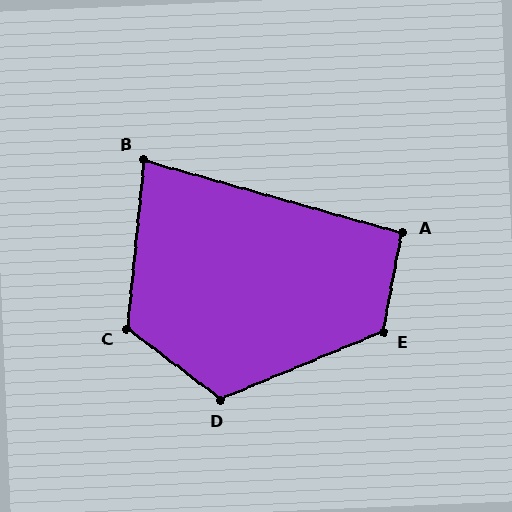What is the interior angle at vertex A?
Approximately 95 degrees (approximately right).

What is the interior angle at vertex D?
Approximately 120 degrees (obtuse).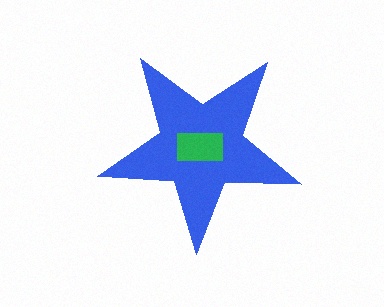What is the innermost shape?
The green rectangle.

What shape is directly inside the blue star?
The green rectangle.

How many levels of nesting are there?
2.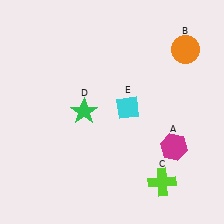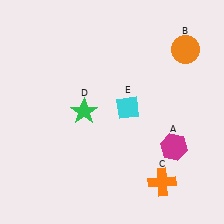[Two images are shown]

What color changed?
The cross (C) changed from lime in Image 1 to orange in Image 2.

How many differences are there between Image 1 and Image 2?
There is 1 difference between the two images.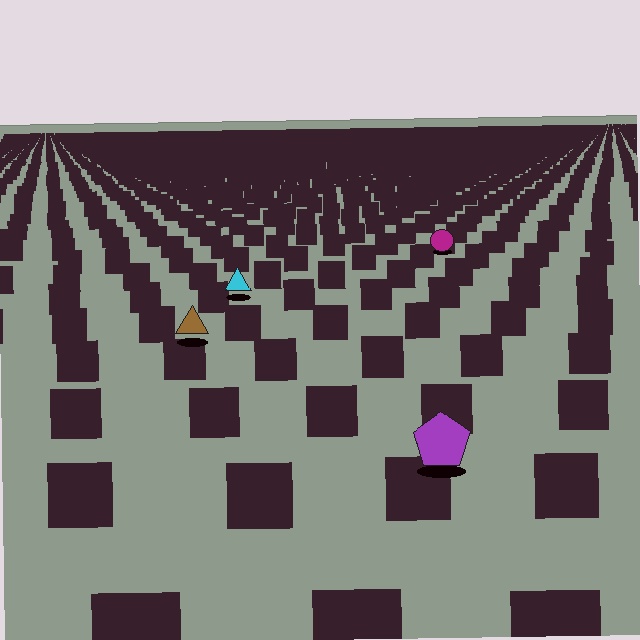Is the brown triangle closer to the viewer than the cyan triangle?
Yes. The brown triangle is closer — you can tell from the texture gradient: the ground texture is coarser near it.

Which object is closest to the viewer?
The purple pentagon is closest. The texture marks near it are larger and more spread out.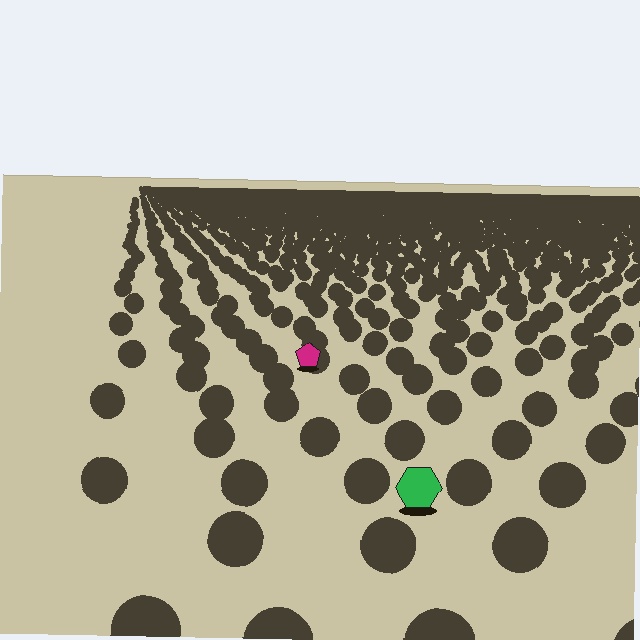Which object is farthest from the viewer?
The magenta pentagon is farthest from the viewer. It appears smaller and the ground texture around it is denser.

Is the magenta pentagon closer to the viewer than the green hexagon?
No. The green hexagon is closer — you can tell from the texture gradient: the ground texture is coarser near it.